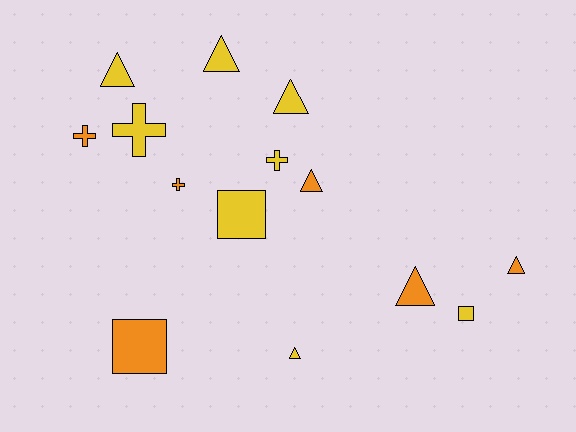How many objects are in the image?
There are 14 objects.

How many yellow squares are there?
There are 2 yellow squares.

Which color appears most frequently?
Yellow, with 8 objects.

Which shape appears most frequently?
Triangle, with 7 objects.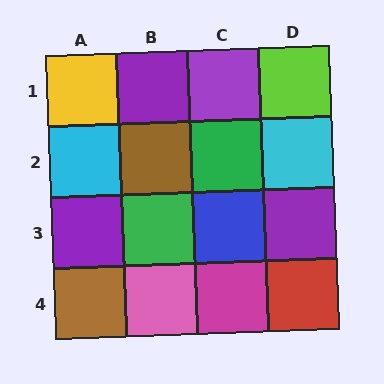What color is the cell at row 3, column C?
Blue.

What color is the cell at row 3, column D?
Purple.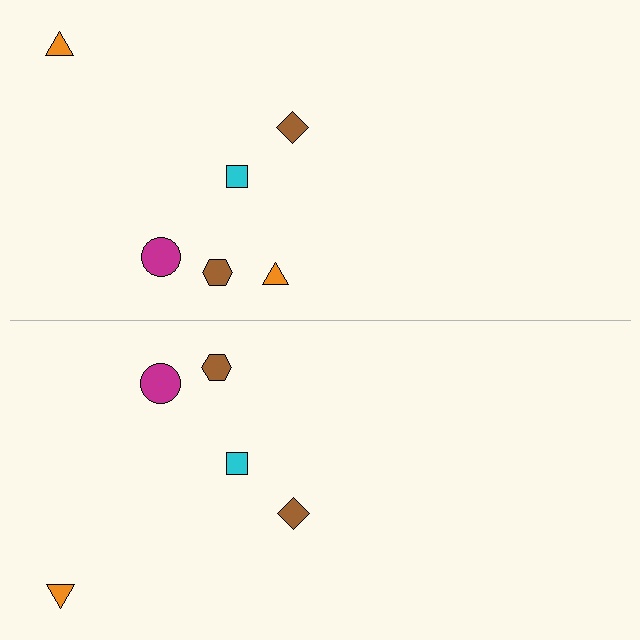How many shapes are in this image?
There are 11 shapes in this image.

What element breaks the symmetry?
A orange triangle is missing from the bottom side.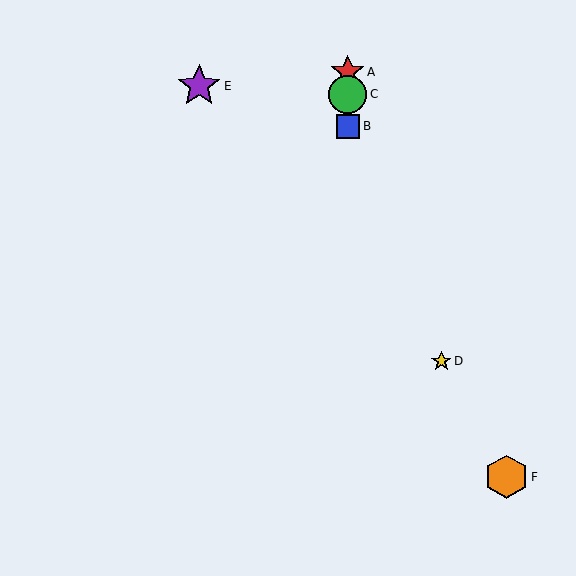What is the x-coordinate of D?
Object D is at x≈441.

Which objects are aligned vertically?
Objects A, B, C are aligned vertically.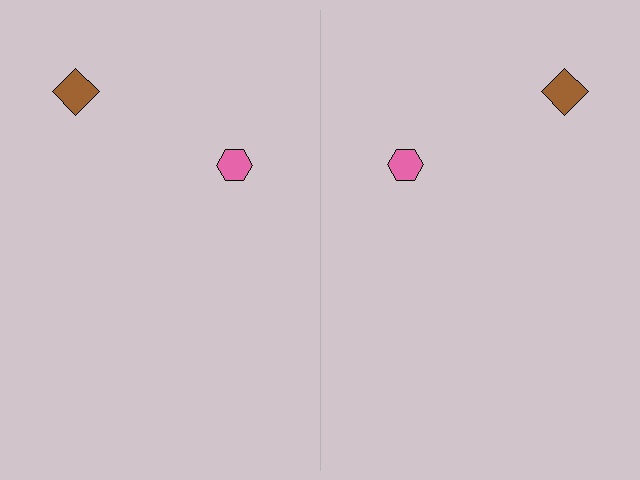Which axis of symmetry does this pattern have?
The pattern has a vertical axis of symmetry running through the center of the image.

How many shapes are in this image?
There are 4 shapes in this image.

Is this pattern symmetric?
Yes, this pattern has bilateral (reflection) symmetry.